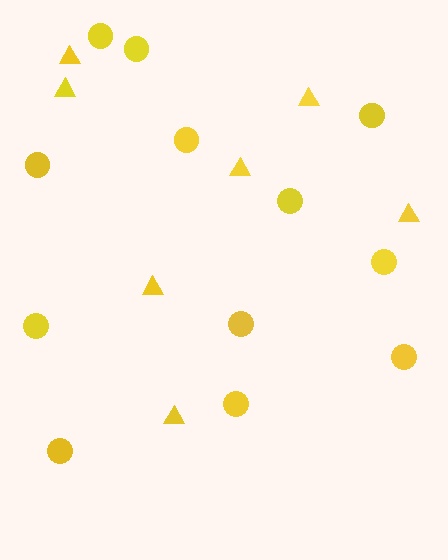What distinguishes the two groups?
There are 2 groups: one group of triangles (7) and one group of circles (12).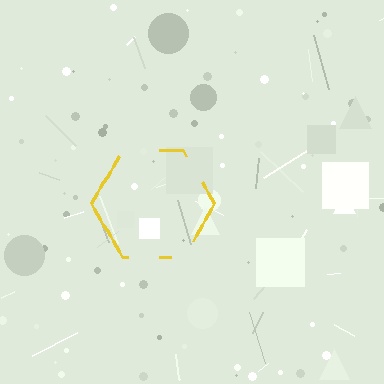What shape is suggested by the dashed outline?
The dashed outline suggests a hexagon.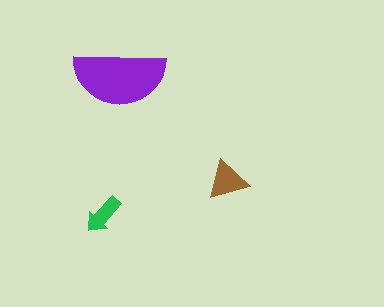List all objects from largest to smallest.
The purple semicircle, the brown triangle, the green arrow.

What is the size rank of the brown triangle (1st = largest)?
2nd.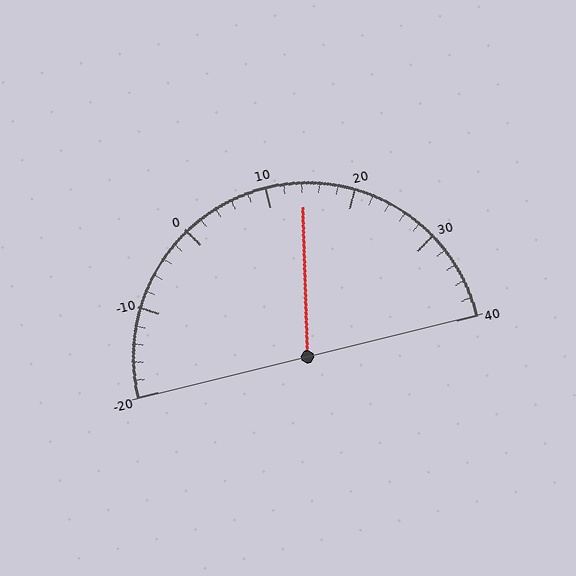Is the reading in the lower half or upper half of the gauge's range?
The reading is in the upper half of the range (-20 to 40).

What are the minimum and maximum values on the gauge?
The gauge ranges from -20 to 40.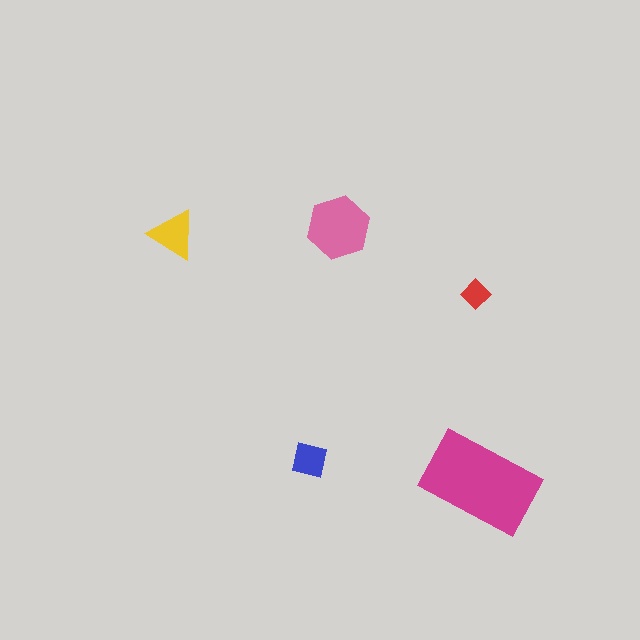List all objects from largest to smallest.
The magenta rectangle, the pink hexagon, the yellow triangle, the blue square, the red diamond.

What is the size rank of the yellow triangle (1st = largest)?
3rd.